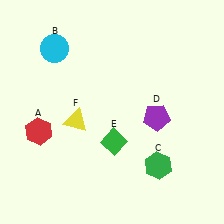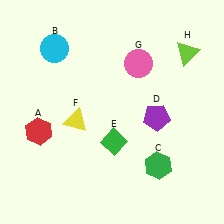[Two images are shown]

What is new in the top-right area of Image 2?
A pink circle (G) was added in the top-right area of Image 2.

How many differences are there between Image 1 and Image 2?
There are 2 differences between the two images.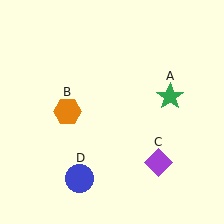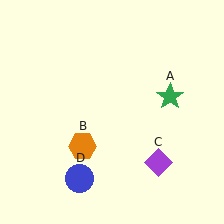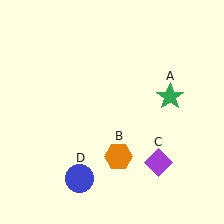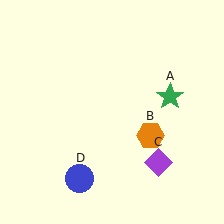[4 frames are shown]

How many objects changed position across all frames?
1 object changed position: orange hexagon (object B).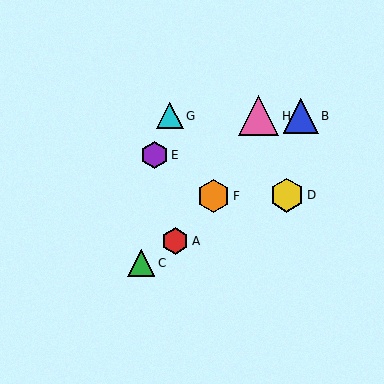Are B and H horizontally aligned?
Yes, both are at y≈116.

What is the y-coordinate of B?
Object B is at y≈116.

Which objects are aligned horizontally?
Objects B, G, H are aligned horizontally.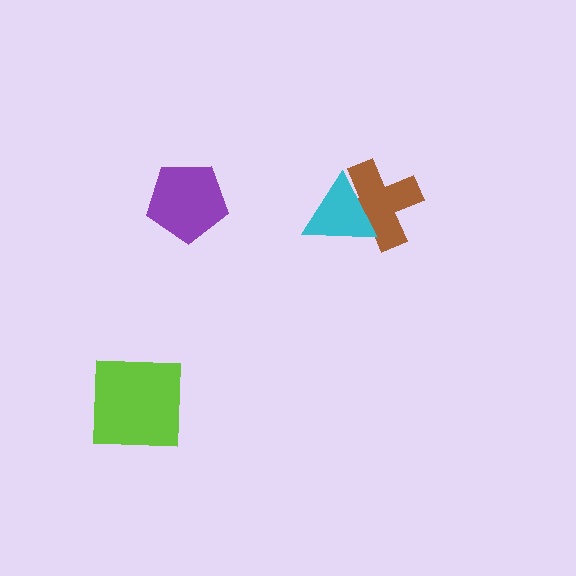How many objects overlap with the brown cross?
1 object overlaps with the brown cross.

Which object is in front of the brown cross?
The cyan triangle is in front of the brown cross.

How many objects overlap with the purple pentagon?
0 objects overlap with the purple pentagon.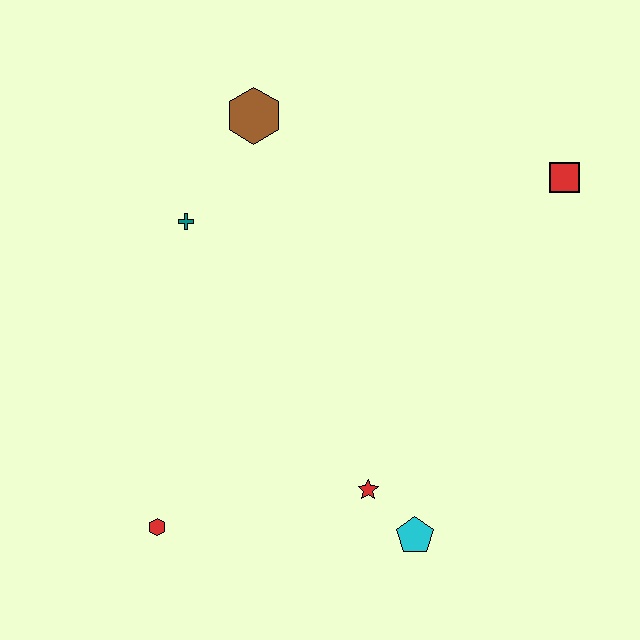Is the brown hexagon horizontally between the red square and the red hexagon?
Yes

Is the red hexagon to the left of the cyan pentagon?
Yes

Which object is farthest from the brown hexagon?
The cyan pentagon is farthest from the brown hexagon.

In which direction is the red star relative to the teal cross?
The red star is below the teal cross.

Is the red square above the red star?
Yes